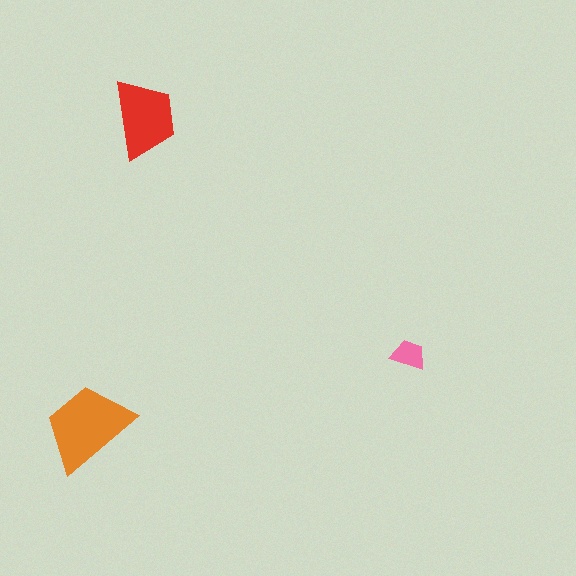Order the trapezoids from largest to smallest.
the orange one, the red one, the pink one.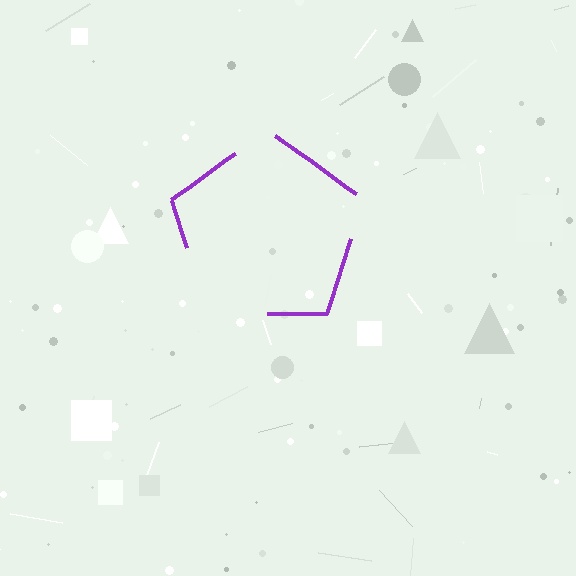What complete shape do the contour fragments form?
The contour fragments form a pentagon.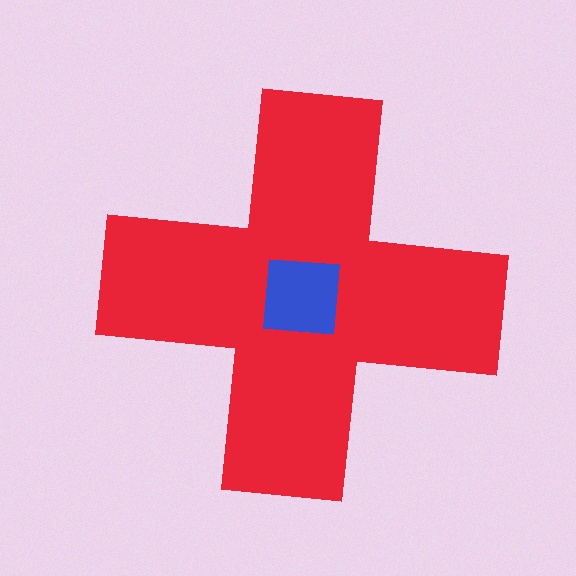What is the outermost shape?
The red cross.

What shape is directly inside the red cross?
The blue square.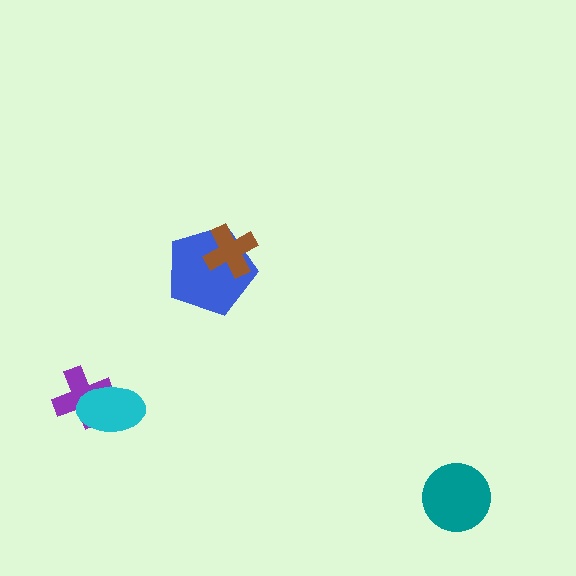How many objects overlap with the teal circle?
0 objects overlap with the teal circle.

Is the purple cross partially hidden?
Yes, it is partially covered by another shape.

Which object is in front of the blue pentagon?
The brown cross is in front of the blue pentagon.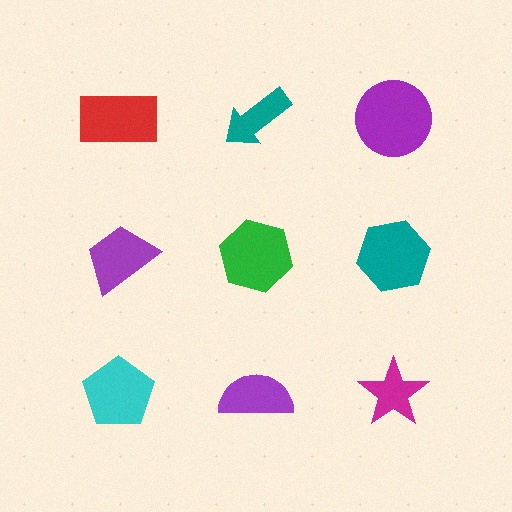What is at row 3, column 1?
A cyan pentagon.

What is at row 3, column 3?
A magenta star.